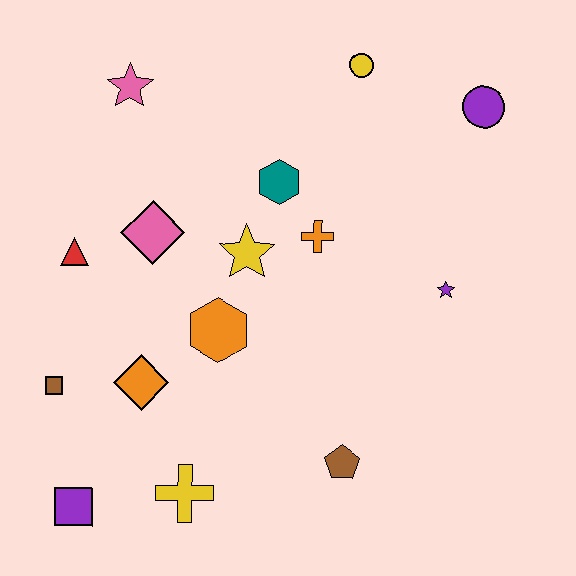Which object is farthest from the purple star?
The purple square is farthest from the purple star.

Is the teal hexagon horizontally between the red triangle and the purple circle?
Yes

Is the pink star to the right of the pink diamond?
No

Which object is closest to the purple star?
The orange cross is closest to the purple star.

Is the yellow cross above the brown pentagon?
No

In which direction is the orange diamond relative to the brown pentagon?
The orange diamond is to the left of the brown pentagon.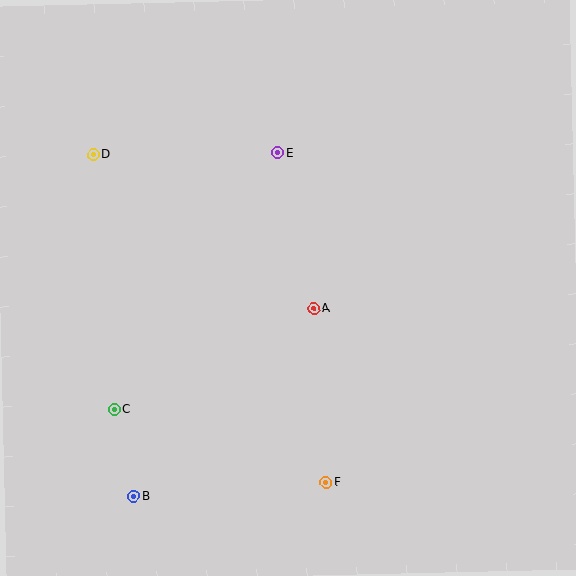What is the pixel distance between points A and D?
The distance between A and D is 269 pixels.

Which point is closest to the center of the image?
Point A at (314, 309) is closest to the center.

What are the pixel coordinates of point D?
Point D is at (93, 155).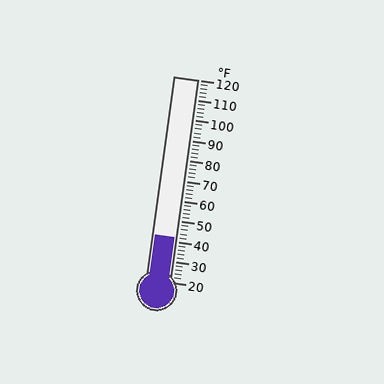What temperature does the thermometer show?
The thermometer shows approximately 42°F.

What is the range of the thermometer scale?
The thermometer scale ranges from 20°F to 120°F.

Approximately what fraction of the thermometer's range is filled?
The thermometer is filled to approximately 20% of its range.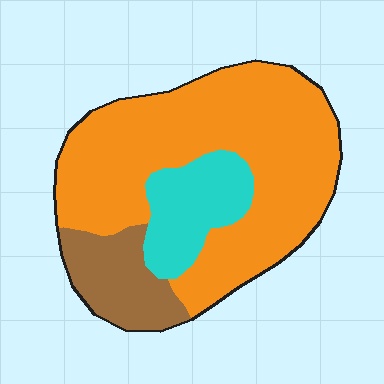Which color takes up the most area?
Orange, at roughly 70%.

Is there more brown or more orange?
Orange.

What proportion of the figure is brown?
Brown covers 15% of the figure.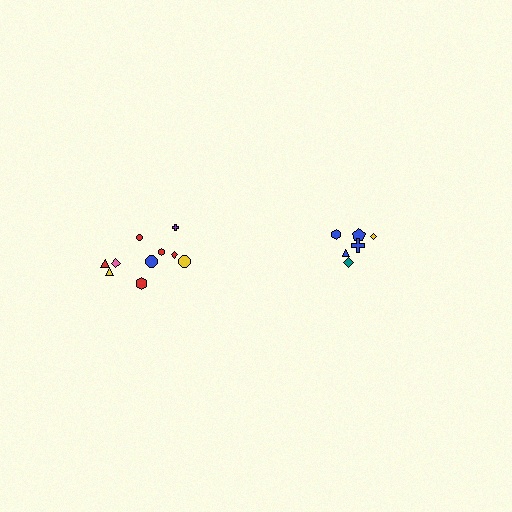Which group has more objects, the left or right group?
The left group.